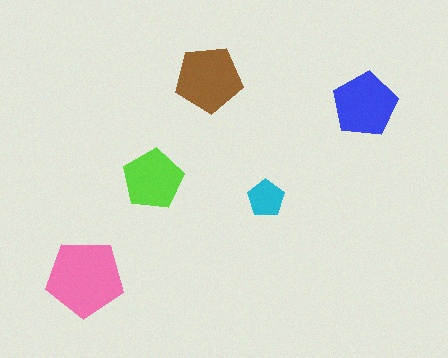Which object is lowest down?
The pink pentagon is bottommost.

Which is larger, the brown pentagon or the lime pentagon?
The brown one.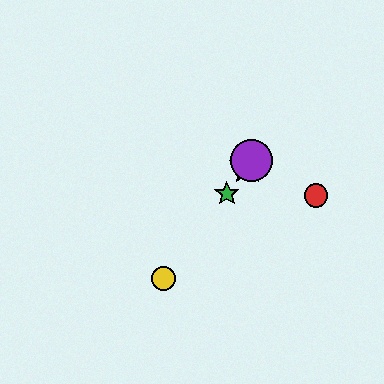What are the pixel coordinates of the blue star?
The blue star is at (247, 166).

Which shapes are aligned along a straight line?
The blue star, the green star, the yellow circle, the purple circle are aligned along a straight line.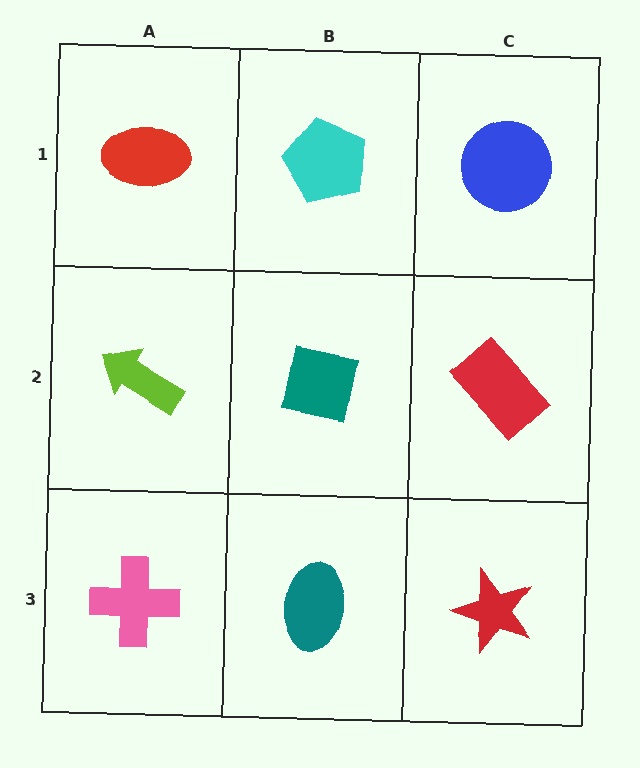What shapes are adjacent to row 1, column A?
A lime arrow (row 2, column A), a cyan pentagon (row 1, column B).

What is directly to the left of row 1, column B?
A red ellipse.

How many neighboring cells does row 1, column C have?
2.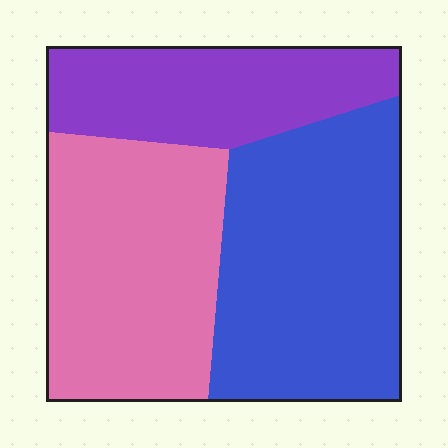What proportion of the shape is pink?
Pink covers 36% of the shape.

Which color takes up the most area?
Blue, at roughly 40%.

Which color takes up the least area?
Purple, at roughly 25%.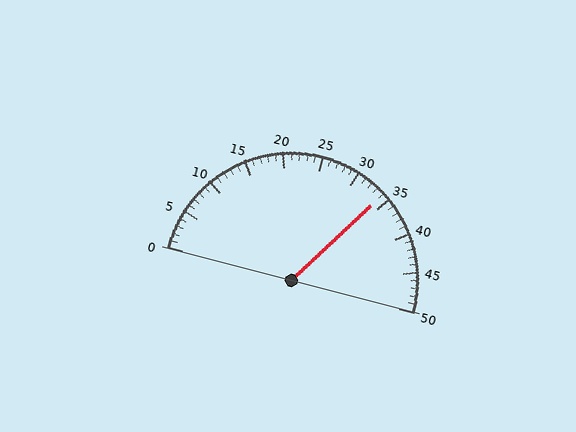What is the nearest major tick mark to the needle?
The nearest major tick mark is 35.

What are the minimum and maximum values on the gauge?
The gauge ranges from 0 to 50.